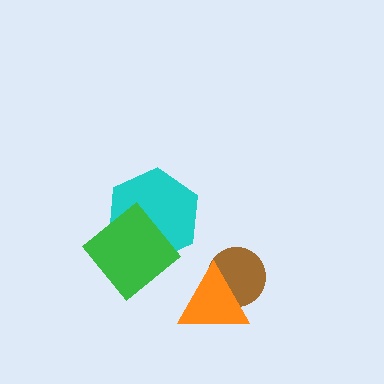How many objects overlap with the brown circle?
1 object overlaps with the brown circle.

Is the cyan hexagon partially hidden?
Yes, it is partially covered by another shape.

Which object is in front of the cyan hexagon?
The green diamond is in front of the cyan hexagon.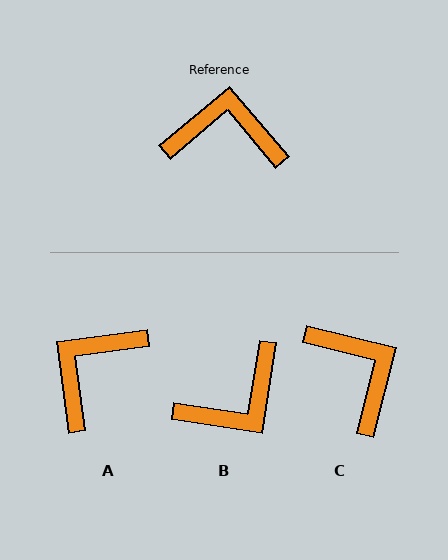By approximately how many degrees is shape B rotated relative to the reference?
Approximately 139 degrees clockwise.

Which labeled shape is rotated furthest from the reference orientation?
B, about 139 degrees away.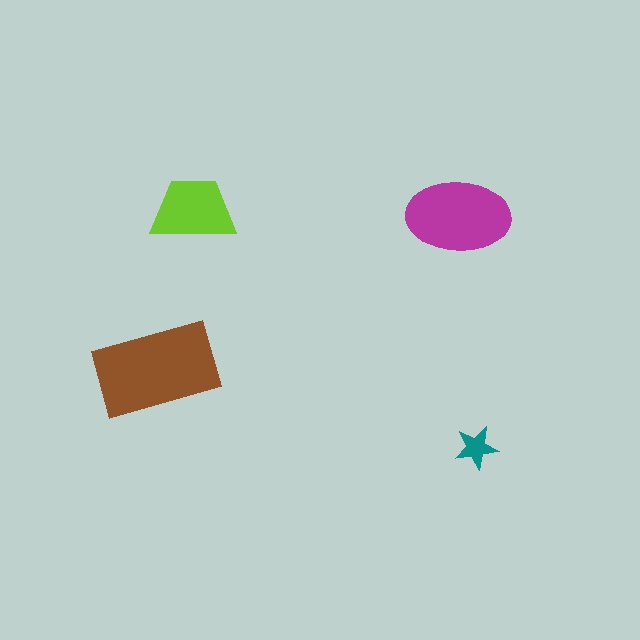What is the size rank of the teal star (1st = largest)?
4th.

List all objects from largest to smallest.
The brown rectangle, the magenta ellipse, the lime trapezoid, the teal star.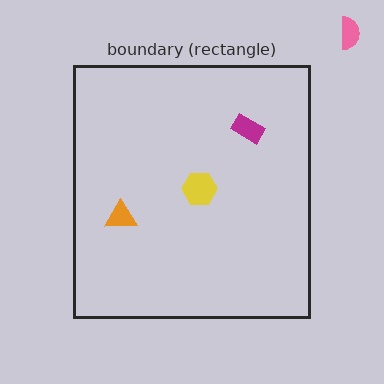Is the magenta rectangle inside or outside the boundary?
Inside.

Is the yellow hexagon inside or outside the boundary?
Inside.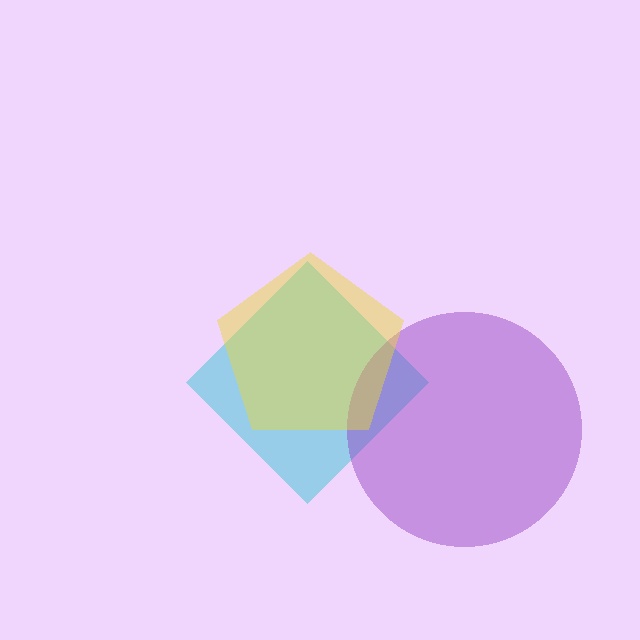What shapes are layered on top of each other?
The layered shapes are: a cyan diamond, a purple circle, a yellow pentagon.